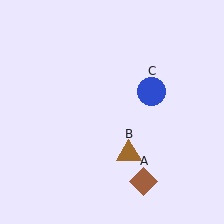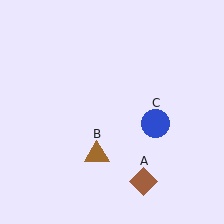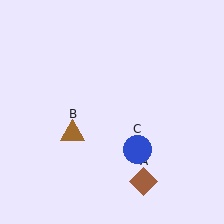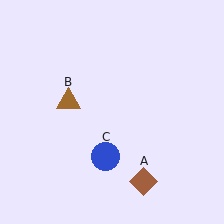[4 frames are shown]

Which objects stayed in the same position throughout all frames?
Brown diamond (object A) remained stationary.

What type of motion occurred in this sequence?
The brown triangle (object B), blue circle (object C) rotated clockwise around the center of the scene.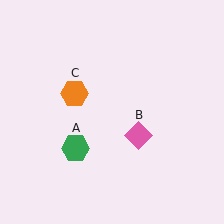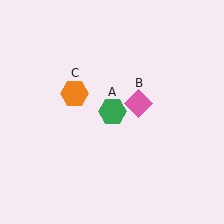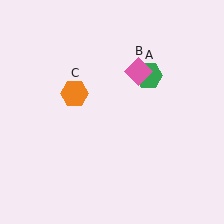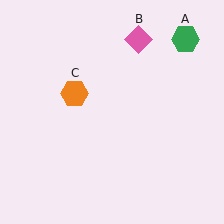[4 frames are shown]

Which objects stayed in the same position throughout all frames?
Orange hexagon (object C) remained stationary.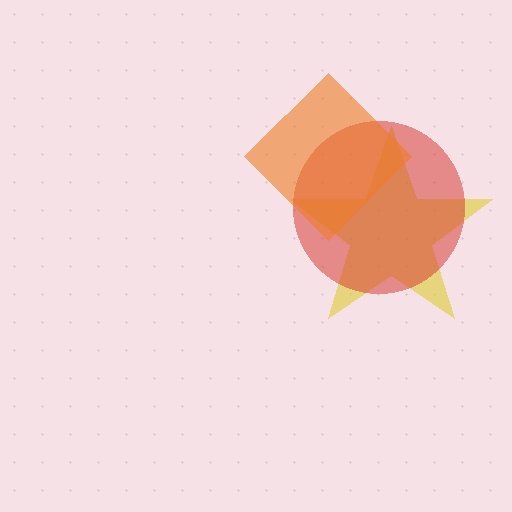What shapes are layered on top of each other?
The layered shapes are: a yellow star, a red circle, an orange diamond.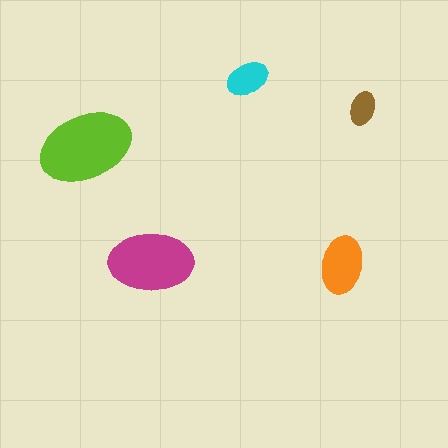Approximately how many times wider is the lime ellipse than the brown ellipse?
About 2.5 times wider.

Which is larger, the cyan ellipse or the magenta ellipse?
The magenta one.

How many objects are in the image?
There are 5 objects in the image.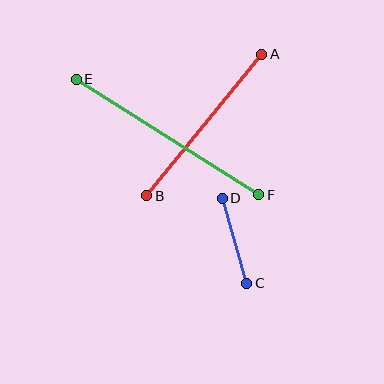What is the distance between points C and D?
The distance is approximately 88 pixels.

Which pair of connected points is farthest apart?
Points E and F are farthest apart.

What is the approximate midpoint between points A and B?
The midpoint is at approximately (204, 125) pixels.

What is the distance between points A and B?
The distance is approximately 182 pixels.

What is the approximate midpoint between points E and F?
The midpoint is at approximately (167, 137) pixels.